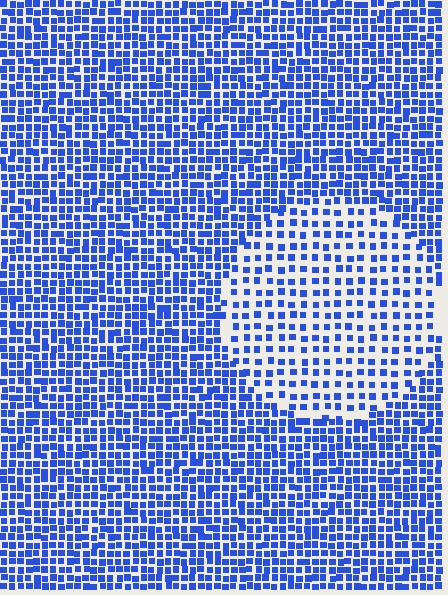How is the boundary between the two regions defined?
The boundary is defined by a change in element density (approximately 2.0x ratio). All elements are the same color, size, and shape.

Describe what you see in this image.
The image contains small blue elements arranged at two different densities. A circle-shaped region is visible where the elements are less densely packed than the surrounding area.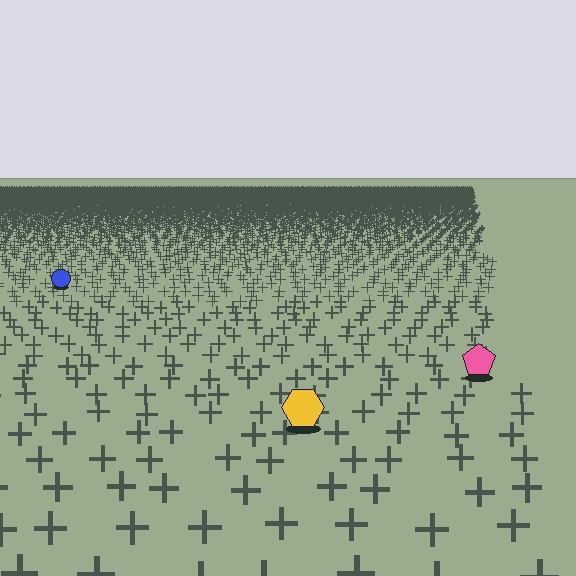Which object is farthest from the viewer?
The blue circle is farthest from the viewer. It appears smaller and the ground texture around it is denser.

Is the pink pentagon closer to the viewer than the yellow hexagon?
No. The yellow hexagon is closer — you can tell from the texture gradient: the ground texture is coarser near it.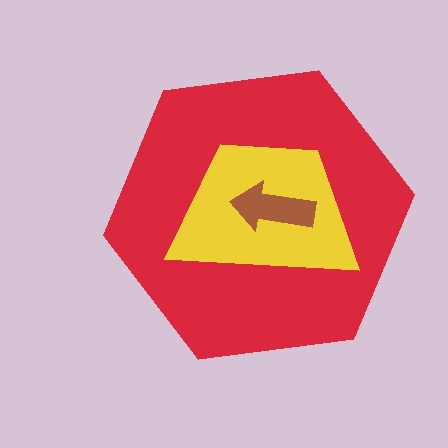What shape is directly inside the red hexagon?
The yellow trapezoid.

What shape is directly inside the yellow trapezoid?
The brown arrow.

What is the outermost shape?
The red hexagon.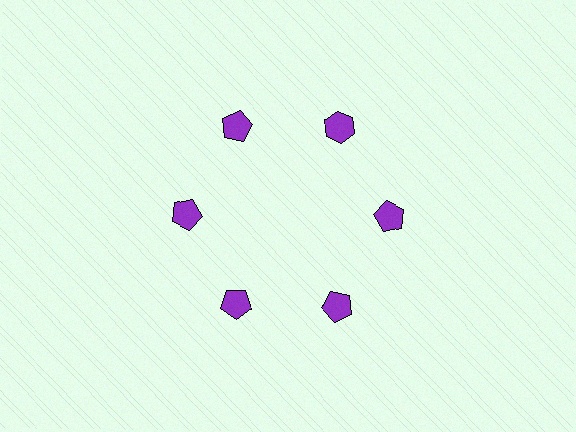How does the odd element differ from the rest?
It has a different shape: hexagon instead of pentagon.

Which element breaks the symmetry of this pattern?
The purple hexagon at roughly the 1 o'clock position breaks the symmetry. All other shapes are purple pentagons.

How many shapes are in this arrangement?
There are 6 shapes arranged in a ring pattern.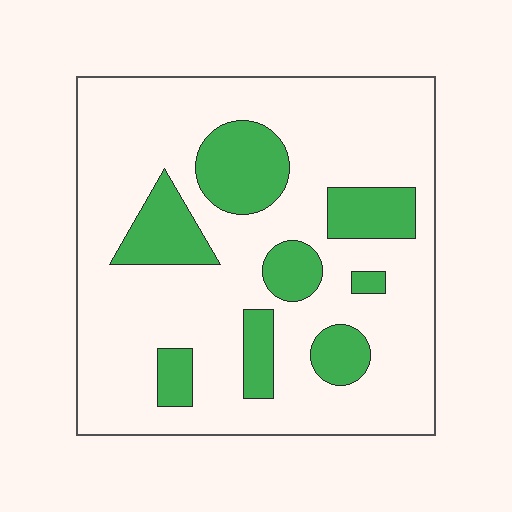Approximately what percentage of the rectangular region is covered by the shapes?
Approximately 20%.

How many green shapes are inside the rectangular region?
8.